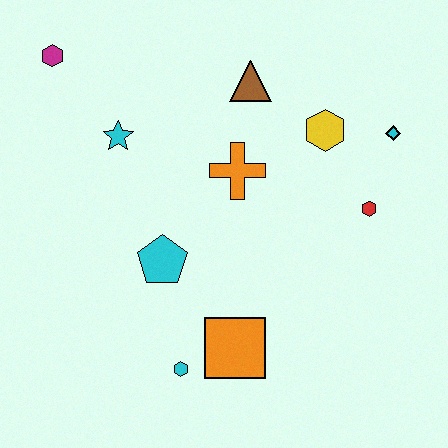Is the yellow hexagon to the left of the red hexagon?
Yes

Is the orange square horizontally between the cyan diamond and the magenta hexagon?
Yes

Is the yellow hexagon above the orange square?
Yes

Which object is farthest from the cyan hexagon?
The magenta hexagon is farthest from the cyan hexagon.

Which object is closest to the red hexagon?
The cyan diamond is closest to the red hexagon.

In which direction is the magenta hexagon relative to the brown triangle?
The magenta hexagon is to the left of the brown triangle.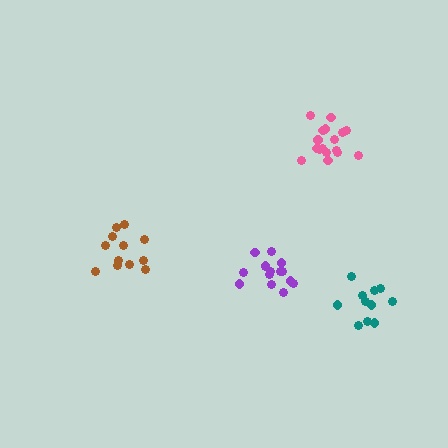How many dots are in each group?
Group 1: 17 dots, Group 2: 15 dots, Group 3: 12 dots, Group 4: 11 dots (55 total).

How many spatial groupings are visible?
There are 4 spatial groupings.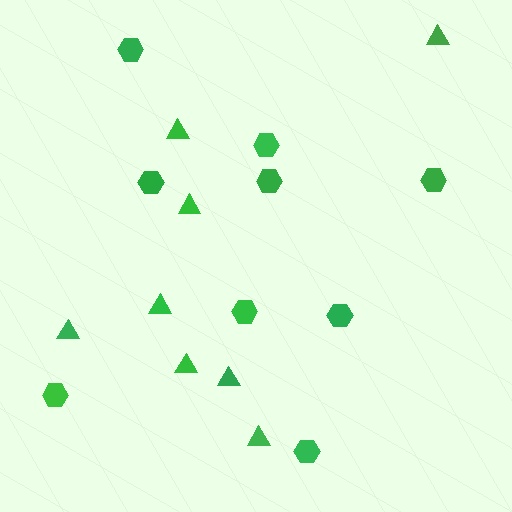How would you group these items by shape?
There are 2 groups: one group of hexagons (9) and one group of triangles (8).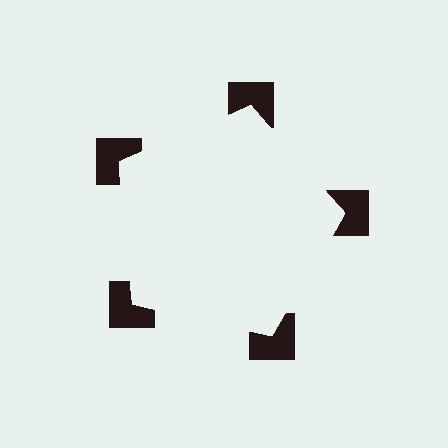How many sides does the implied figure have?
5 sides.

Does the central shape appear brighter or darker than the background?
It typically appears slightly brighter than the background, even though no actual brightness change is drawn.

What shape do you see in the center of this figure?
An illusory pentagon — its edges are inferred from the aligned wedge cuts in the notched squares, not physically drawn.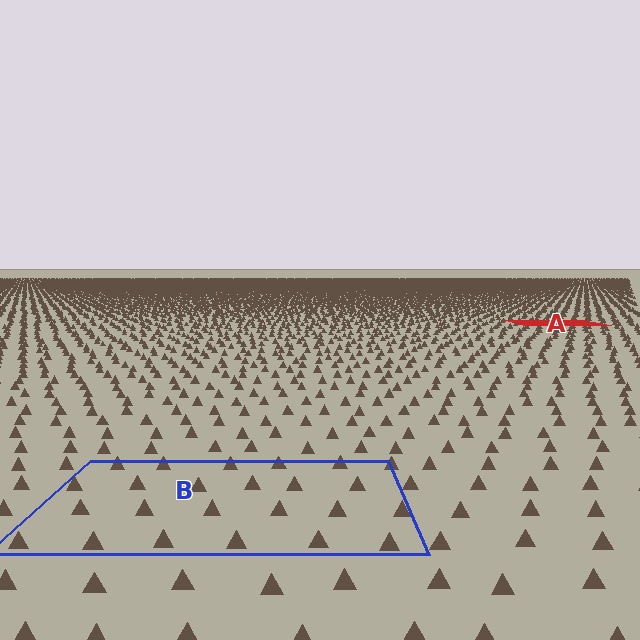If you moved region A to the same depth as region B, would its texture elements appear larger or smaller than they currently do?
They would appear larger. At a closer depth, the same texture elements are projected at a bigger on-screen size.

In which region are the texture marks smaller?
The texture marks are smaller in region A, because it is farther away.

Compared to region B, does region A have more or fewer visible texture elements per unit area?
Region A has more texture elements per unit area — they are packed more densely because it is farther away.